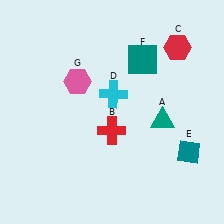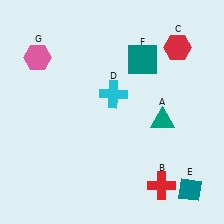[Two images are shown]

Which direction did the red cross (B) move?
The red cross (B) moved down.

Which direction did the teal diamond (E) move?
The teal diamond (E) moved down.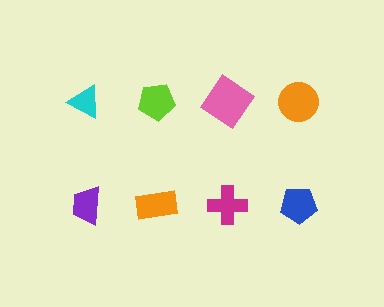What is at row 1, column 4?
An orange circle.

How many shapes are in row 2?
4 shapes.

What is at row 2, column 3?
A magenta cross.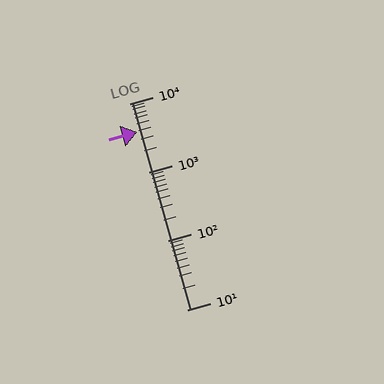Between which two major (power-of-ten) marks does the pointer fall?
The pointer is between 1000 and 10000.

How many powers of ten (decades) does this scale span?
The scale spans 3 decades, from 10 to 10000.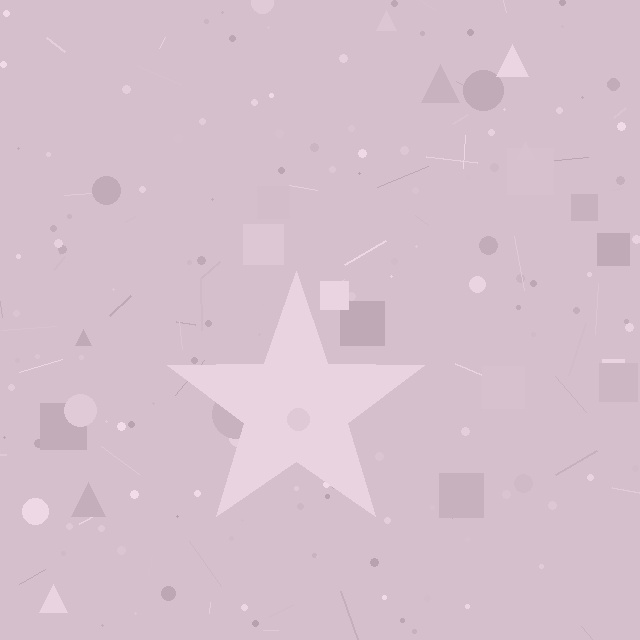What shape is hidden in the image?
A star is hidden in the image.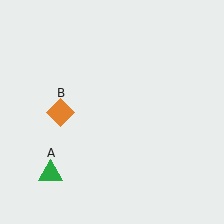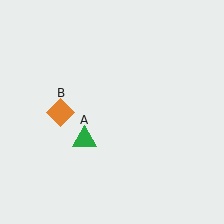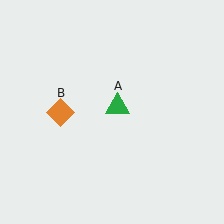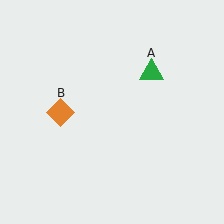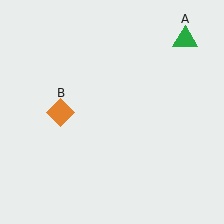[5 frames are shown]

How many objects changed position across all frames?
1 object changed position: green triangle (object A).